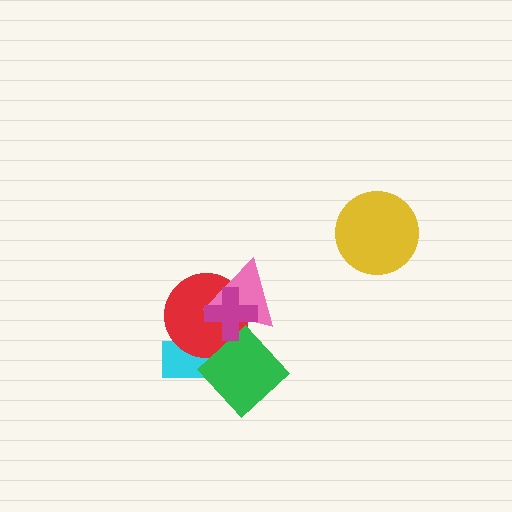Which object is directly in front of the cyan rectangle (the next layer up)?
The red circle is directly in front of the cyan rectangle.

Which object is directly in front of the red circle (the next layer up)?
The pink triangle is directly in front of the red circle.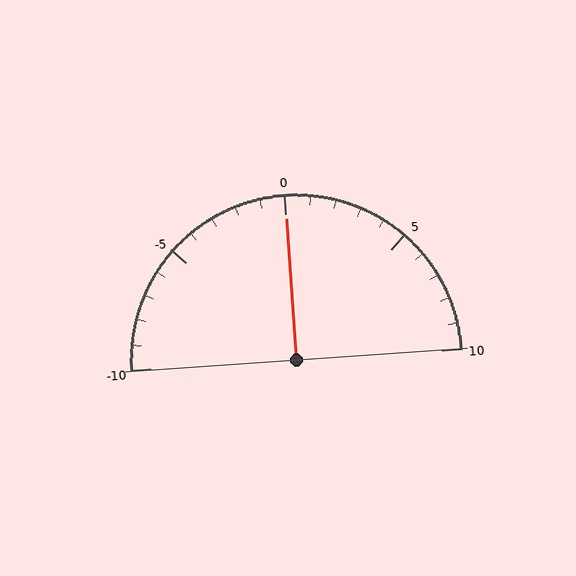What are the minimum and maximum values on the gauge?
The gauge ranges from -10 to 10.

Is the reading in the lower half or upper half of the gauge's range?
The reading is in the upper half of the range (-10 to 10).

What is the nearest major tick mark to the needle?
The nearest major tick mark is 0.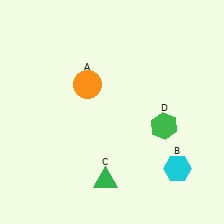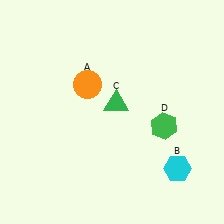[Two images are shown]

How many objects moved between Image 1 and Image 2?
1 object moved between the two images.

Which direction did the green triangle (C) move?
The green triangle (C) moved up.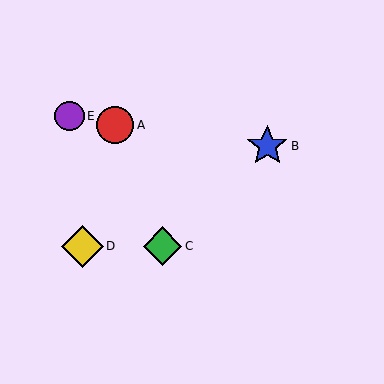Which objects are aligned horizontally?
Objects C, D are aligned horizontally.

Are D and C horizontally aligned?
Yes, both are at y≈246.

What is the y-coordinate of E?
Object E is at y≈116.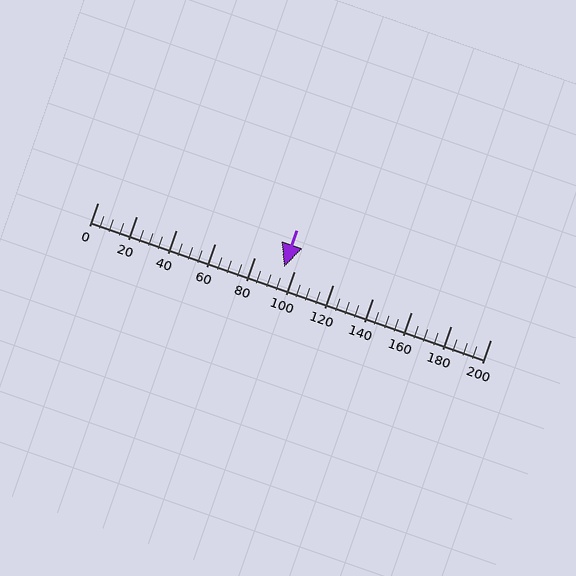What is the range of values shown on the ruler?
The ruler shows values from 0 to 200.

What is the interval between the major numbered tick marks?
The major tick marks are spaced 20 units apart.